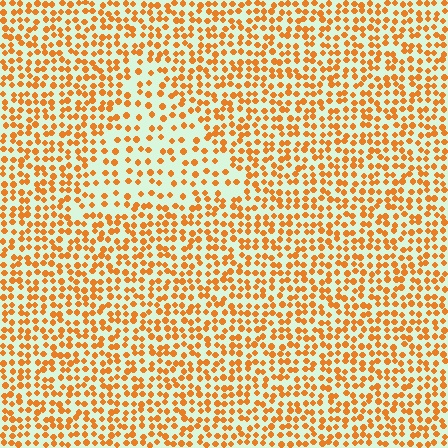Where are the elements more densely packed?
The elements are more densely packed outside the triangle boundary.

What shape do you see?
I see a triangle.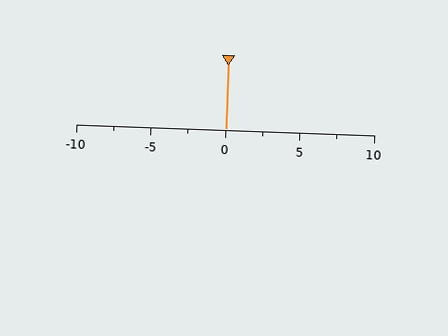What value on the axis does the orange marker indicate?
The marker indicates approximately 0.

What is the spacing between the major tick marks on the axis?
The major ticks are spaced 5 apart.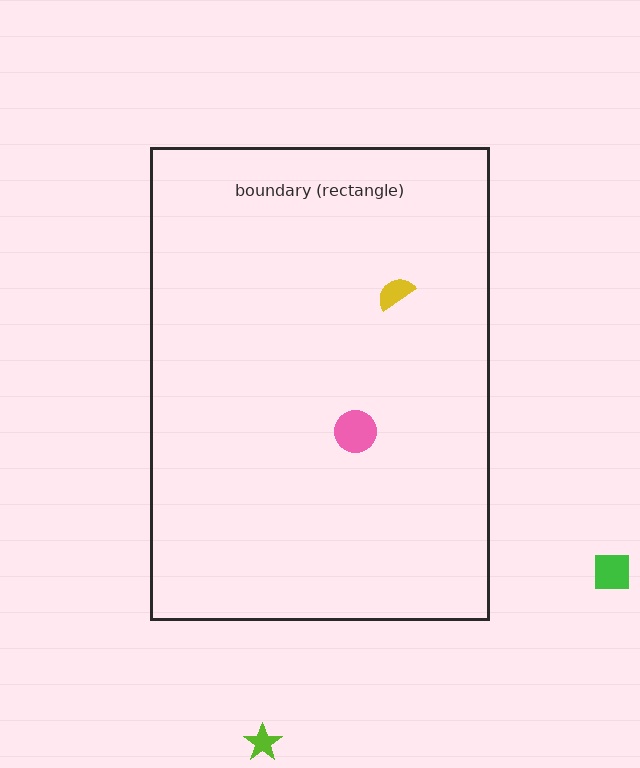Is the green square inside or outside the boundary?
Outside.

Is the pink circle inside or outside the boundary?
Inside.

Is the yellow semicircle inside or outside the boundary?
Inside.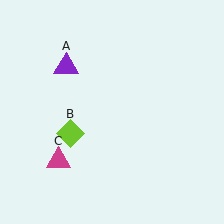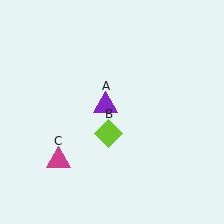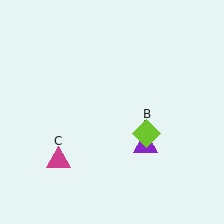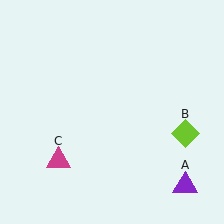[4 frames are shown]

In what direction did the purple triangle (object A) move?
The purple triangle (object A) moved down and to the right.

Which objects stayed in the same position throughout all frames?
Magenta triangle (object C) remained stationary.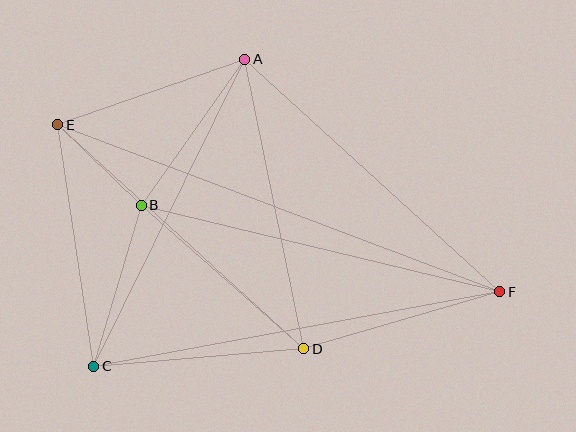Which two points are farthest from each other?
Points E and F are farthest from each other.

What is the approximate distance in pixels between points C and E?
The distance between C and E is approximately 244 pixels.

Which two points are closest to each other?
Points B and E are closest to each other.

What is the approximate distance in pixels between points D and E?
The distance between D and E is approximately 332 pixels.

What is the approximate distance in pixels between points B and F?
The distance between B and F is approximately 369 pixels.